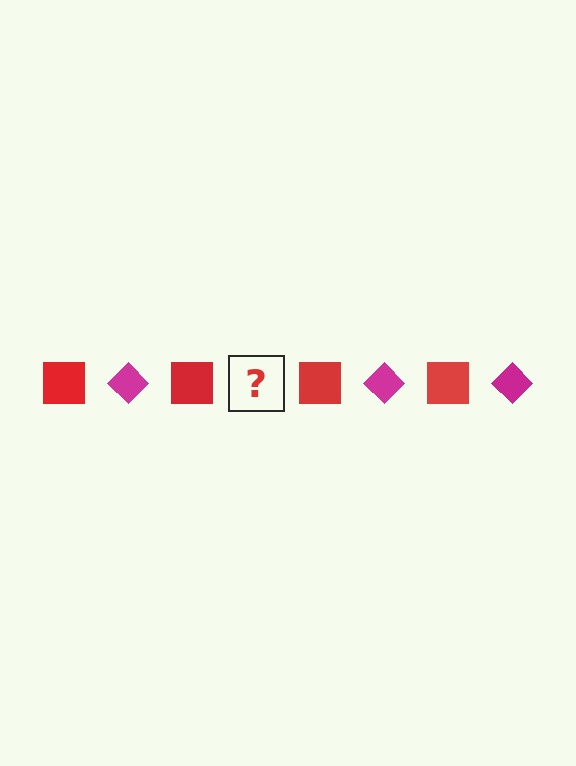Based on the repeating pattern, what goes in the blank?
The blank should be a magenta diamond.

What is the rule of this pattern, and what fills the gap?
The rule is that the pattern alternates between red square and magenta diamond. The gap should be filled with a magenta diamond.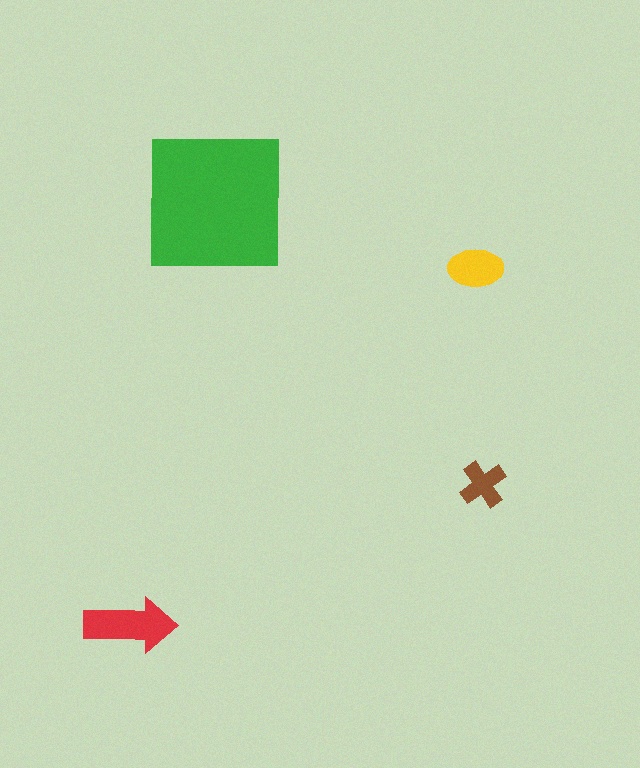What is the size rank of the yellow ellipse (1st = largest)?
3rd.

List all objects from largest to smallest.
The green square, the red arrow, the yellow ellipse, the brown cross.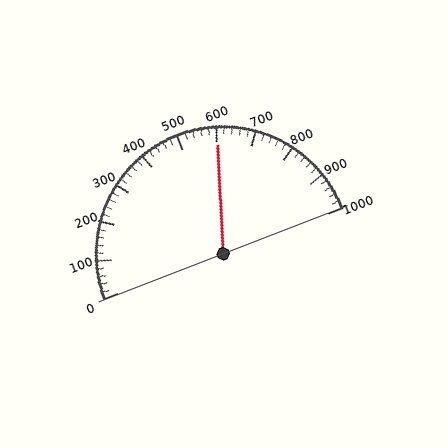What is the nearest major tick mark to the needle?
The nearest major tick mark is 600.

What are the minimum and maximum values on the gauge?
The gauge ranges from 0 to 1000.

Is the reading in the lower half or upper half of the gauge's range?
The reading is in the upper half of the range (0 to 1000).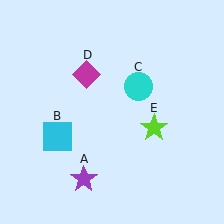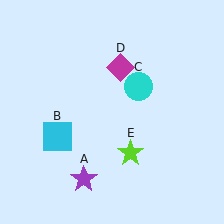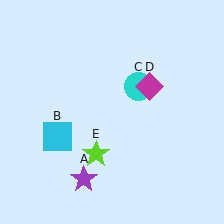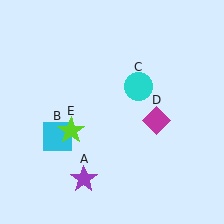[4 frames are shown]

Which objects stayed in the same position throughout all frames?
Purple star (object A) and cyan square (object B) and cyan circle (object C) remained stationary.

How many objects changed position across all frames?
2 objects changed position: magenta diamond (object D), lime star (object E).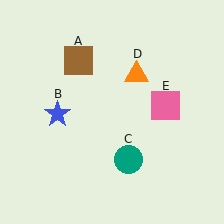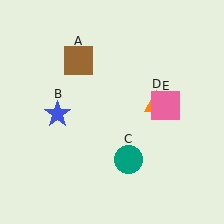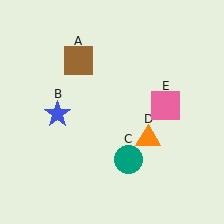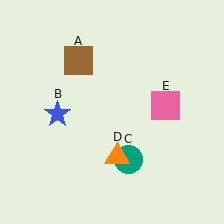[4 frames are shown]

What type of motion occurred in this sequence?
The orange triangle (object D) rotated clockwise around the center of the scene.